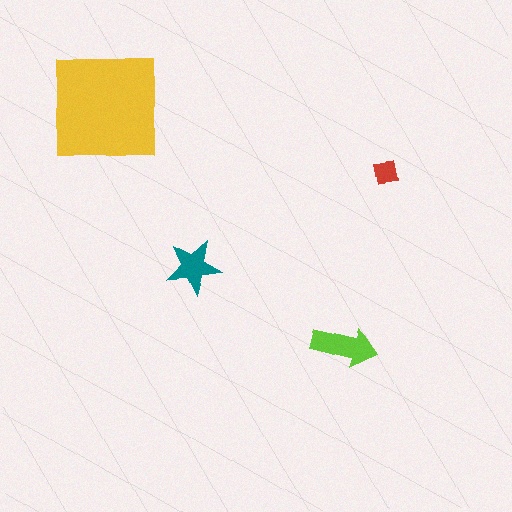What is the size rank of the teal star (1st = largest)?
3rd.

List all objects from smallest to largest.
The red square, the teal star, the lime arrow, the yellow square.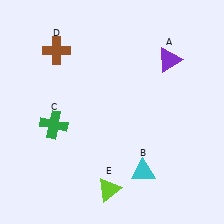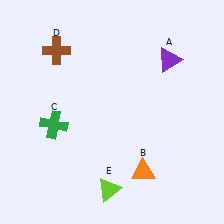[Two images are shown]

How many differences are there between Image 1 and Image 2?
There is 1 difference between the two images.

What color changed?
The triangle (B) changed from cyan in Image 1 to orange in Image 2.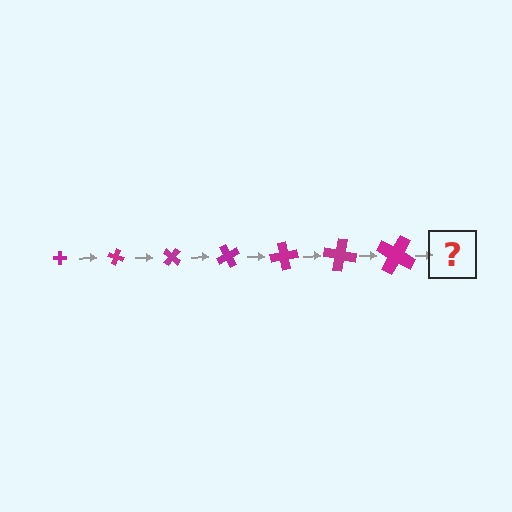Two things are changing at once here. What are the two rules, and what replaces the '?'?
The two rules are that the cross grows larger each step and it rotates 20 degrees each step. The '?' should be a cross, larger than the previous one and rotated 140 degrees from the start.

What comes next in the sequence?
The next element should be a cross, larger than the previous one and rotated 140 degrees from the start.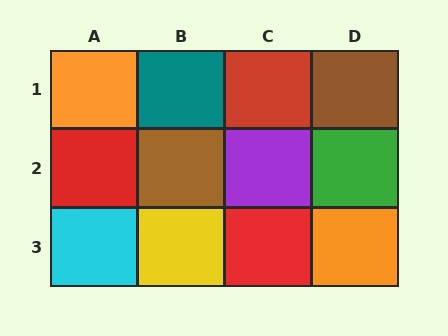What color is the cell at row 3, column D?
Orange.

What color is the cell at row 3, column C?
Red.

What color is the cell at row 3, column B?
Yellow.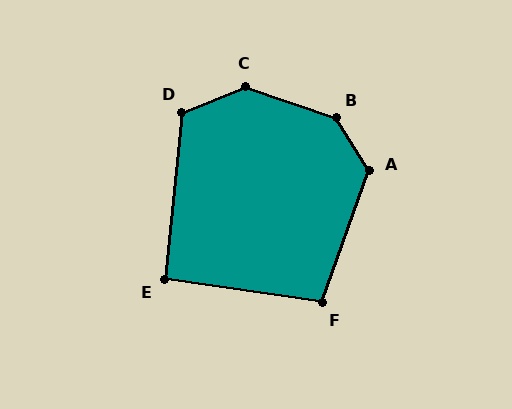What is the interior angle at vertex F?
Approximately 101 degrees (obtuse).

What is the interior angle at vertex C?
Approximately 139 degrees (obtuse).